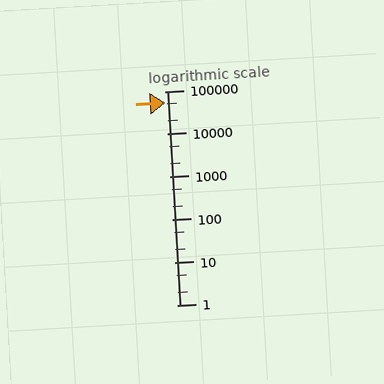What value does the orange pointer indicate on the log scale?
The pointer indicates approximately 54000.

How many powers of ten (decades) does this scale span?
The scale spans 5 decades, from 1 to 100000.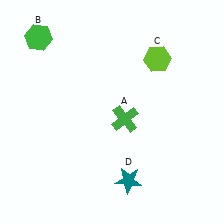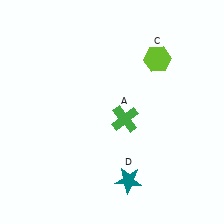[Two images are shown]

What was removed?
The green hexagon (B) was removed in Image 2.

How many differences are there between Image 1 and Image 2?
There is 1 difference between the two images.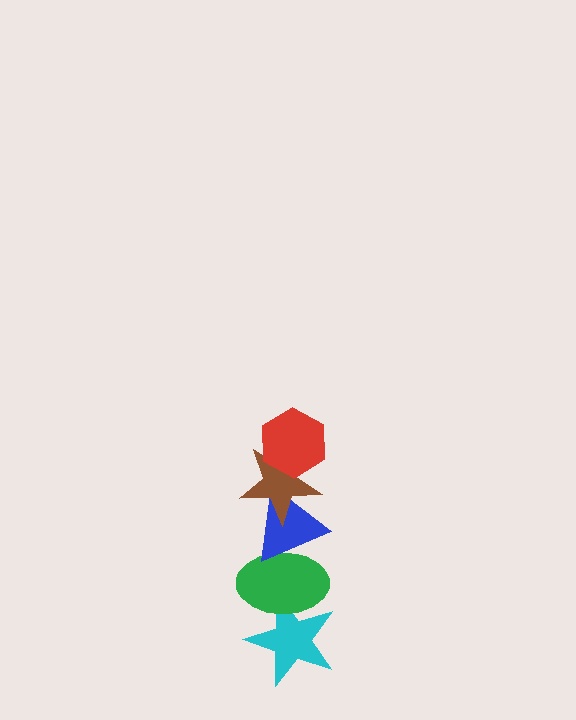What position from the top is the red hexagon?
The red hexagon is 1st from the top.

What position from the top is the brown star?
The brown star is 2nd from the top.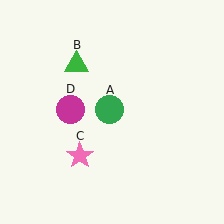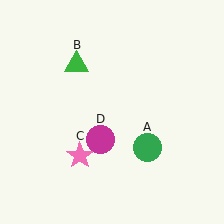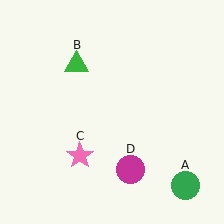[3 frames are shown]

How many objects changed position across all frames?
2 objects changed position: green circle (object A), magenta circle (object D).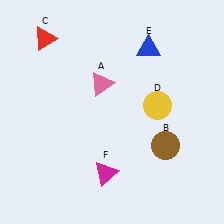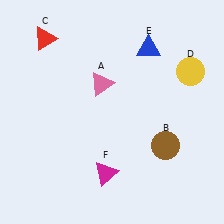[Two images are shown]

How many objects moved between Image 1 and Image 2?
1 object moved between the two images.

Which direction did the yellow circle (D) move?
The yellow circle (D) moved up.